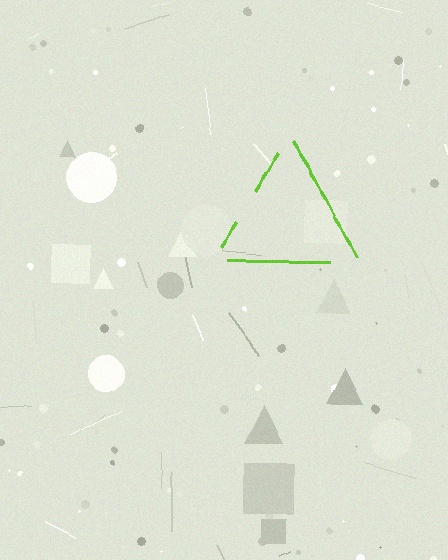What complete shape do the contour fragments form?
The contour fragments form a triangle.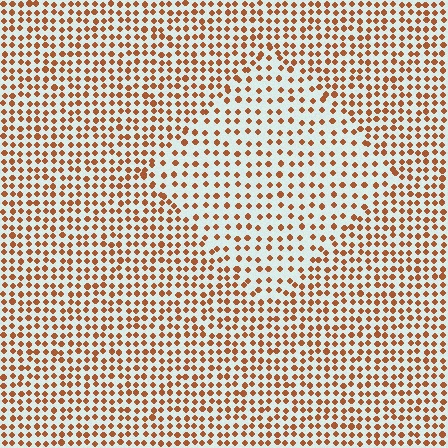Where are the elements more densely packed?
The elements are more densely packed outside the diamond boundary.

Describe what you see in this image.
The image contains small brown elements arranged at two different densities. A diamond-shaped region is visible where the elements are less densely packed than the surrounding area.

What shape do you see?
I see a diamond.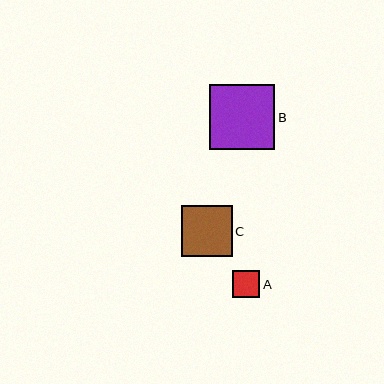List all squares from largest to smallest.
From largest to smallest: B, C, A.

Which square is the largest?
Square B is the largest with a size of approximately 65 pixels.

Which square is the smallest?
Square A is the smallest with a size of approximately 27 pixels.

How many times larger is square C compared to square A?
Square C is approximately 1.9 times the size of square A.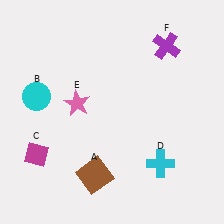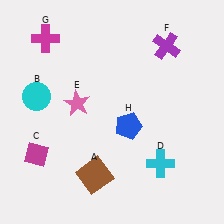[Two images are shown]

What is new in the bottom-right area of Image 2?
A blue pentagon (H) was added in the bottom-right area of Image 2.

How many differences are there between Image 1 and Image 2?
There are 2 differences between the two images.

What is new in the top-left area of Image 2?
A magenta cross (G) was added in the top-left area of Image 2.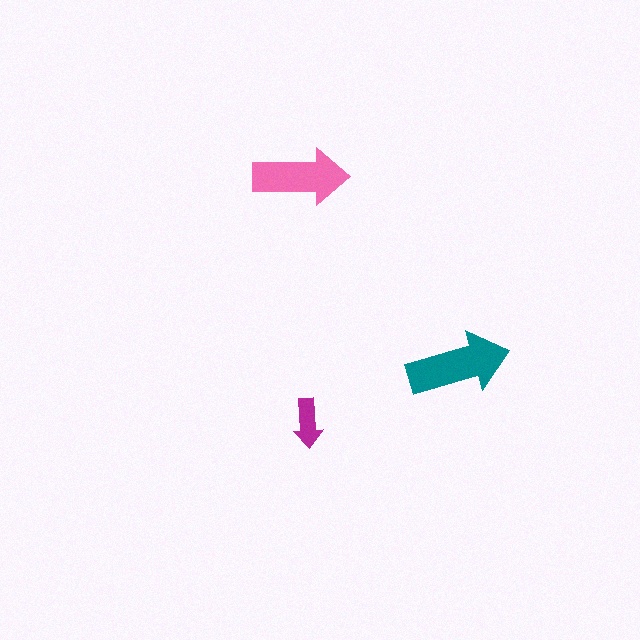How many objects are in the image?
There are 3 objects in the image.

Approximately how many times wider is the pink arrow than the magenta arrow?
About 2 times wider.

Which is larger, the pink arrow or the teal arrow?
The teal one.